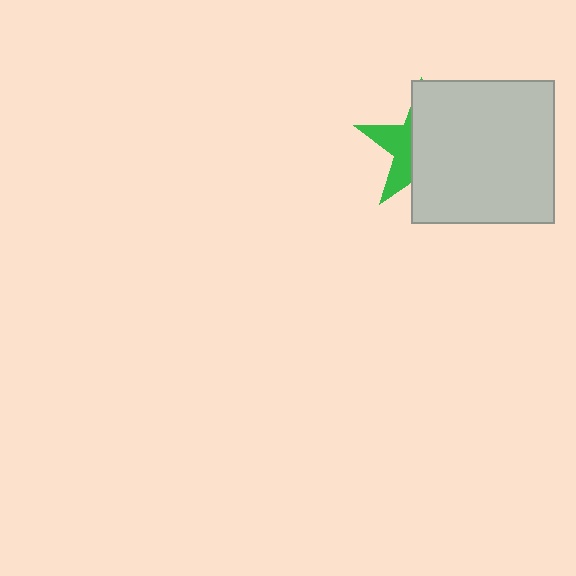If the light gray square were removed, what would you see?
You would see the complete green star.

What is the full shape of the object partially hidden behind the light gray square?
The partially hidden object is a green star.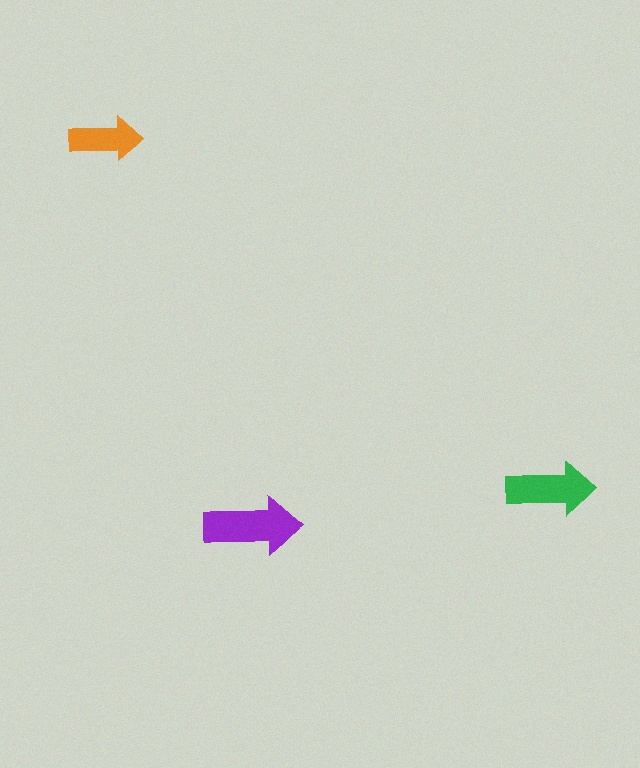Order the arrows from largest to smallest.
the purple one, the green one, the orange one.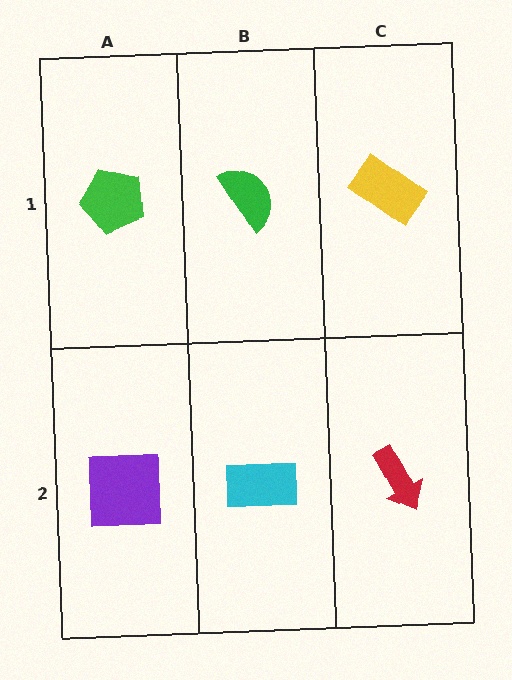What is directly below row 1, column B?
A cyan rectangle.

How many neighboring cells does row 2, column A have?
2.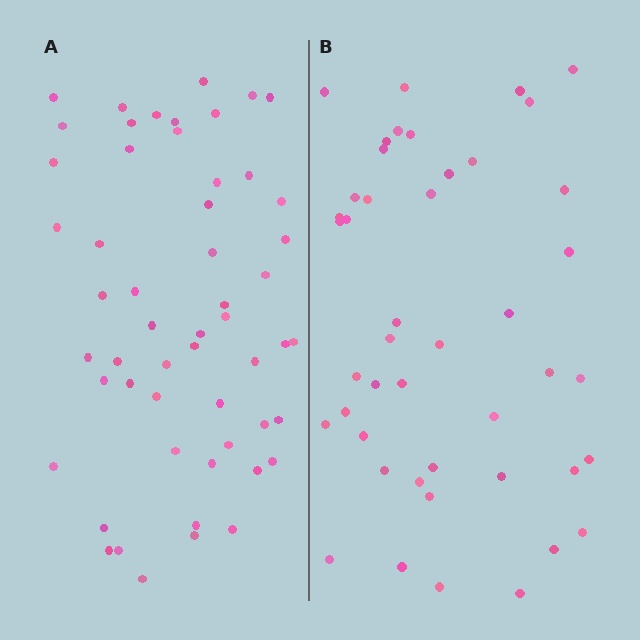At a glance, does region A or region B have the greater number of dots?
Region A (the left region) has more dots.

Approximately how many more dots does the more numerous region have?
Region A has roughly 8 or so more dots than region B.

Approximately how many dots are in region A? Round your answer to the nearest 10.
About 50 dots. (The exact count is 54, which rounds to 50.)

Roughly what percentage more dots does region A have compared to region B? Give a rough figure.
About 20% more.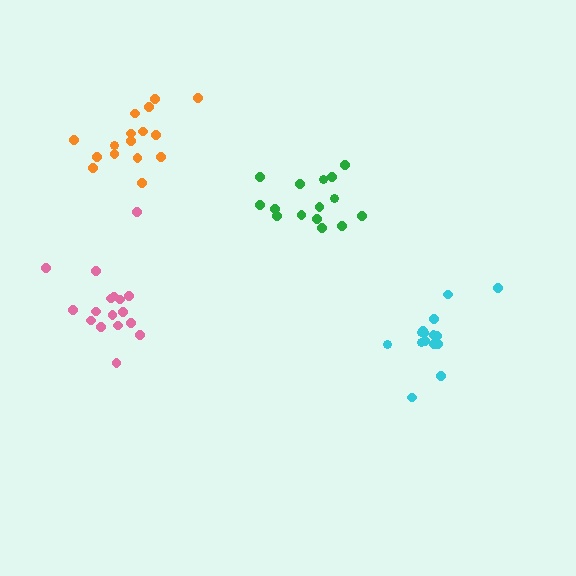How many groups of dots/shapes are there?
There are 4 groups.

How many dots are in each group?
Group 1: 16 dots, Group 2: 15 dots, Group 3: 17 dots, Group 4: 15 dots (63 total).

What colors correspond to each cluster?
The clusters are colored: orange, cyan, pink, green.